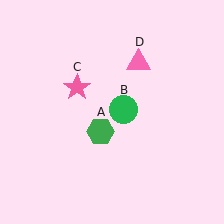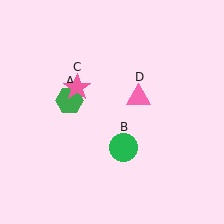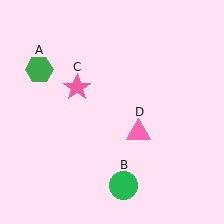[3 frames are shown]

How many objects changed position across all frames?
3 objects changed position: green hexagon (object A), green circle (object B), pink triangle (object D).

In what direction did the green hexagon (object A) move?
The green hexagon (object A) moved up and to the left.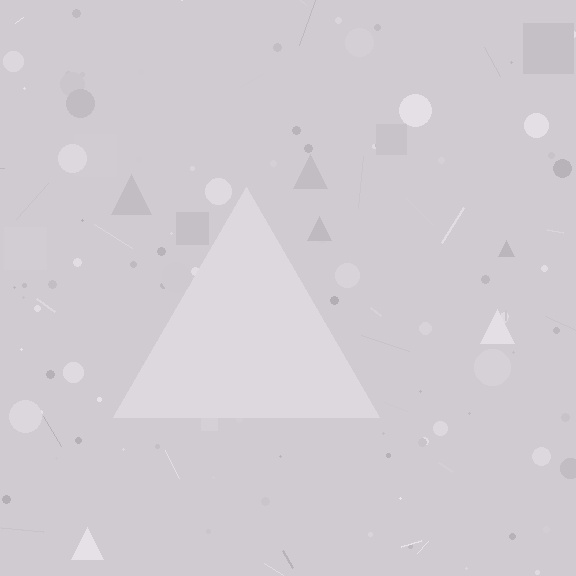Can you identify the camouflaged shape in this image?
The camouflaged shape is a triangle.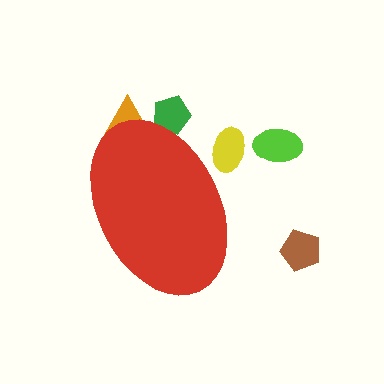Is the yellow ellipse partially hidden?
Yes, the yellow ellipse is partially hidden behind the red ellipse.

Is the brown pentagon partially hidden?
No, the brown pentagon is fully visible.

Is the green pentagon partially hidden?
Yes, the green pentagon is partially hidden behind the red ellipse.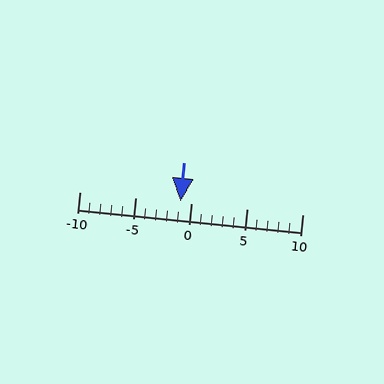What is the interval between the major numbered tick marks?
The major tick marks are spaced 5 units apart.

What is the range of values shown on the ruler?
The ruler shows values from -10 to 10.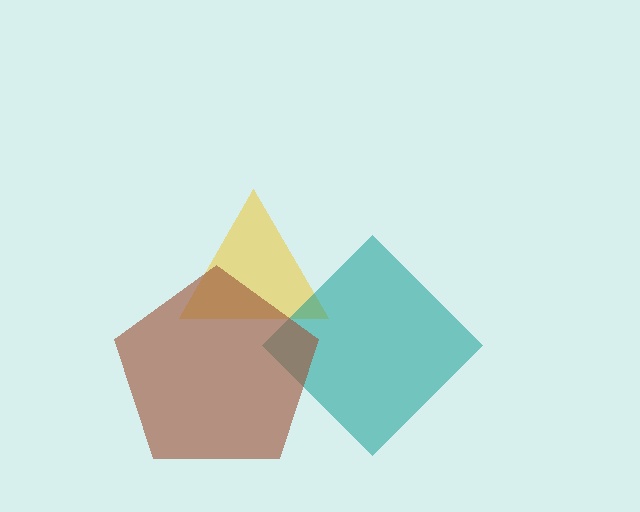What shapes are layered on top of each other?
The layered shapes are: a yellow triangle, a teal diamond, a brown pentagon.